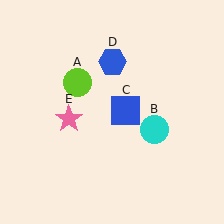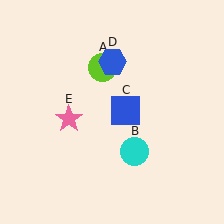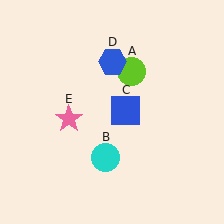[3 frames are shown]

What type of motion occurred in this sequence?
The lime circle (object A), cyan circle (object B) rotated clockwise around the center of the scene.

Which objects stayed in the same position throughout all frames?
Blue square (object C) and blue hexagon (object D) and pink star (object E) remained stationary.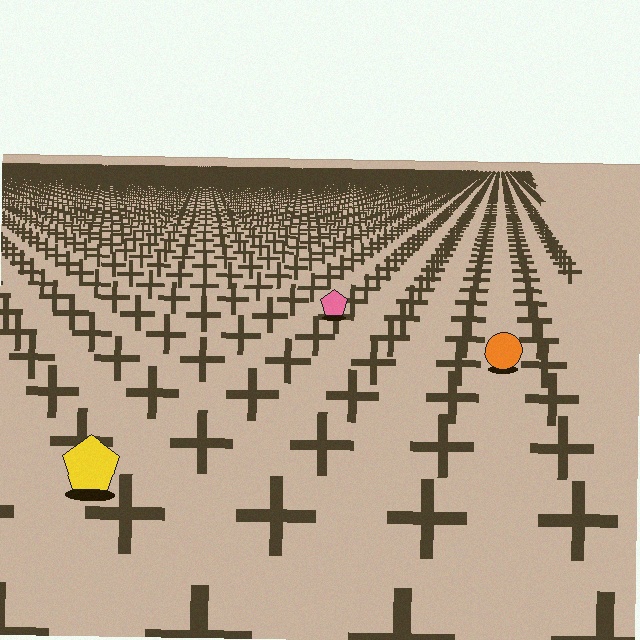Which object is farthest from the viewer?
The pink pentagon is farthest from the viewer. It appears smaller and the ground texture around it is denser.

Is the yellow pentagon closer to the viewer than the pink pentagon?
Yes. The yellow pentagon is closer — you can tell from the texture gradient: the ground texture is coarser near it.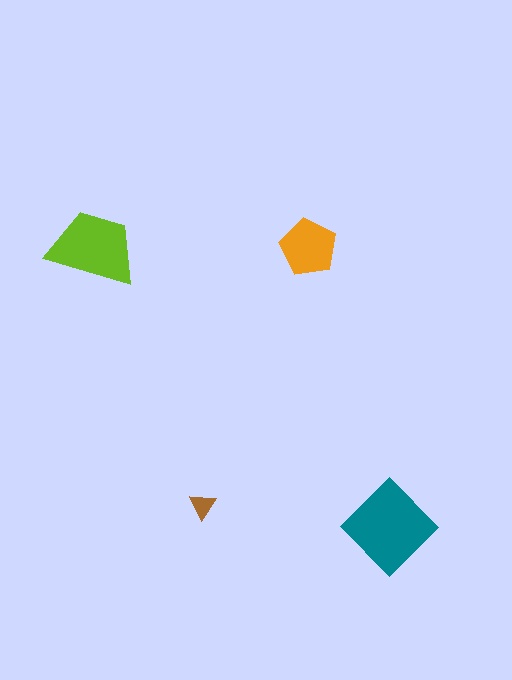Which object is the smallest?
The brown triangle.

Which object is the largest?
The teal diamond.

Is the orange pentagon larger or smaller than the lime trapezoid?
Smaller.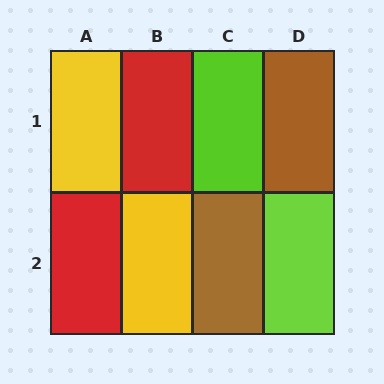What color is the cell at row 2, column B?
Yellow.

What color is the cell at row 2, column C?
Brown.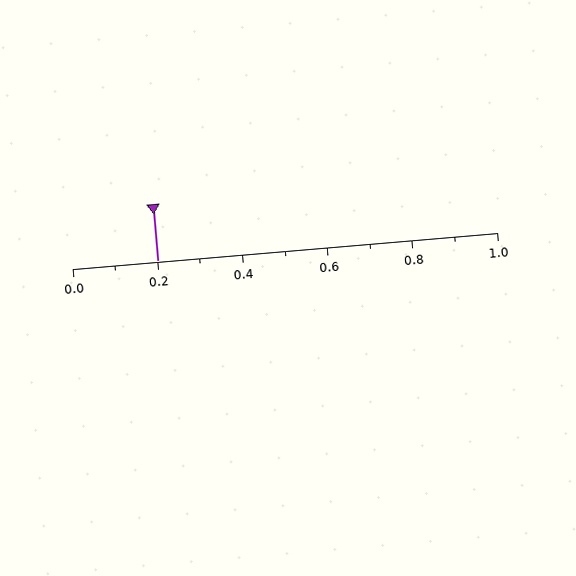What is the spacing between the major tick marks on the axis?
The major ticks are spaced 0.2 apart.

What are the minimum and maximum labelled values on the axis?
The axis runs from 0.0 to 1.0.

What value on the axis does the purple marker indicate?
The marker indicates approximately 0.2.